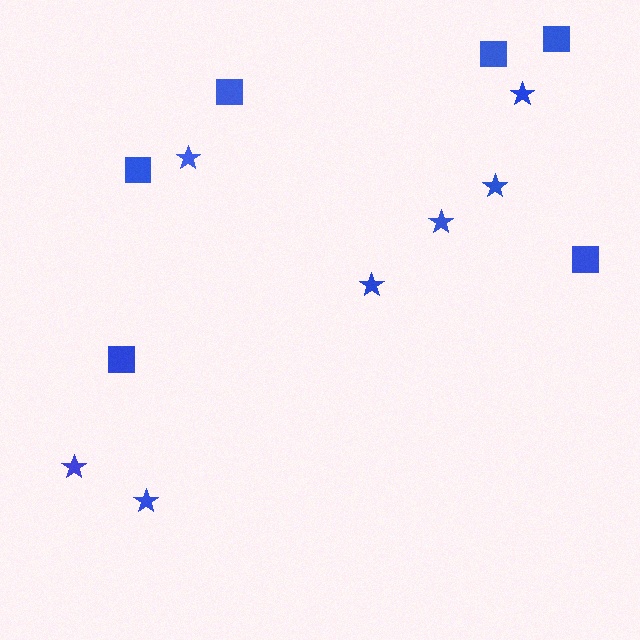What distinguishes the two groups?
There are 2 groups: one group of stars (7) and one group of squares (6).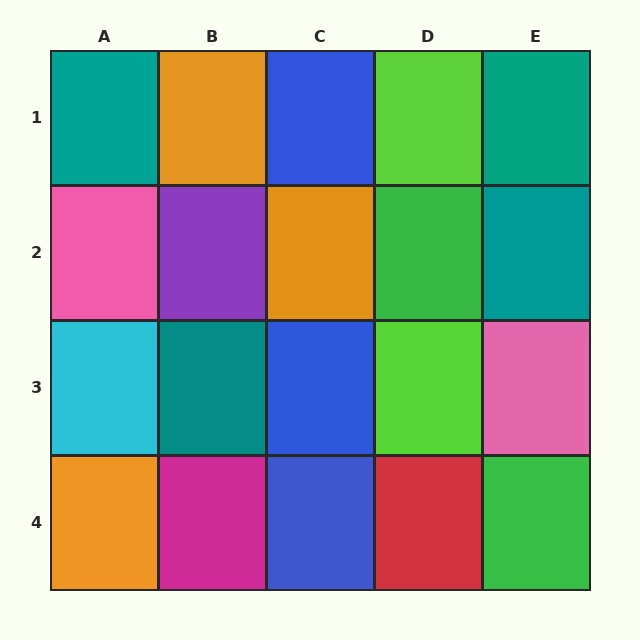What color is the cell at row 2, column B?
Purple.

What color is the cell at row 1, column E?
Teal.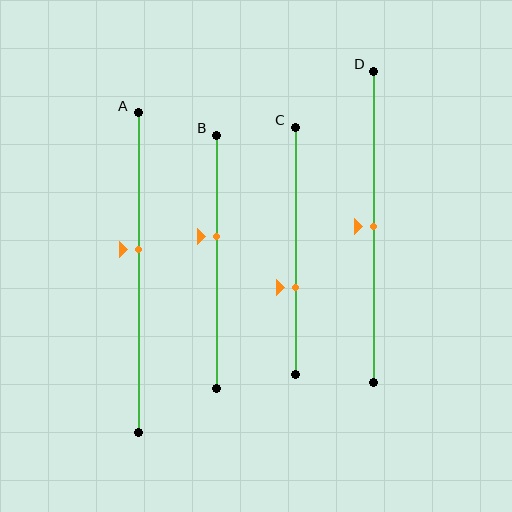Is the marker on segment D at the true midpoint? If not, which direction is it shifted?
Yes, the marker on segment D is at the true midpoint.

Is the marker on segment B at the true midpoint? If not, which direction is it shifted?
No, the marker on segment B is shifted upward by about 10% of the segment length.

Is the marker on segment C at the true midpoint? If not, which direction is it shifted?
No, the marker on segment C is shifted downward by about 15% of the segment length.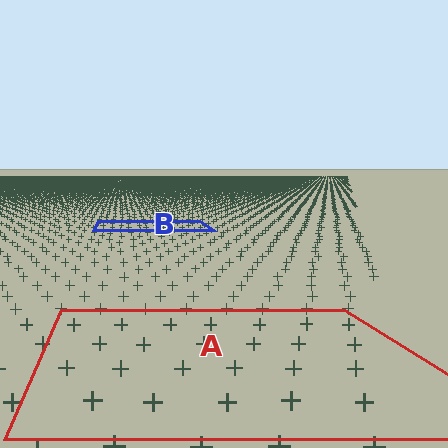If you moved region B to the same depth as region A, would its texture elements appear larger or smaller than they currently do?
They would appear larger. At a closer depth, the same texture elements are projected at a bigger on-screen size.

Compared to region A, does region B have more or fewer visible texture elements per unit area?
Region B has more texture elements per unit area — they are packed more densely because it is farther away.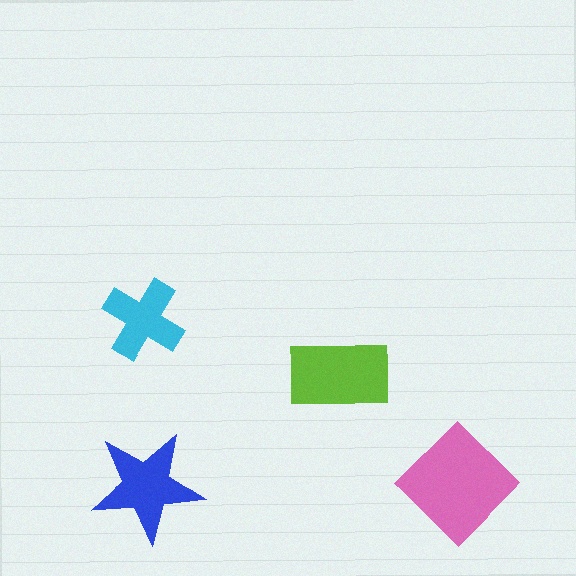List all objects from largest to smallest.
The pink diamond, the lime rectangle, the blue star, the cyan cross.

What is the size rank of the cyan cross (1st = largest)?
4th.